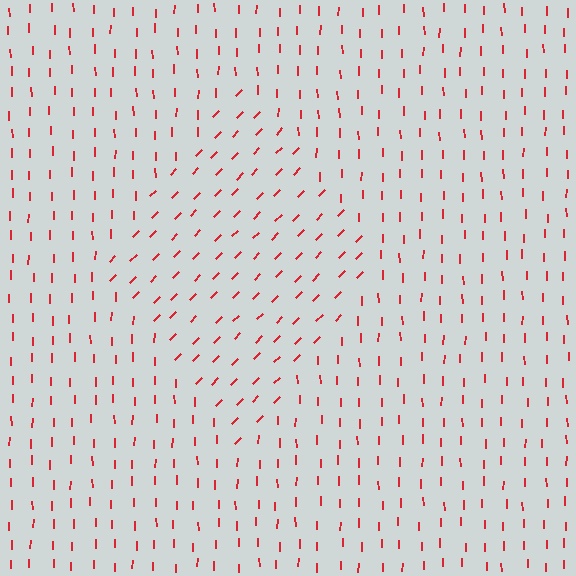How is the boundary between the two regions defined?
The boundary is defined purely by a change in line orientation (approximately 45 degrees difference). All lines are the same color and thickness.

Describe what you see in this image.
The image is filled with small red line segments. A diamond region in the image has lines oriented differently from the surrounding lines, creating a visible texture boundary.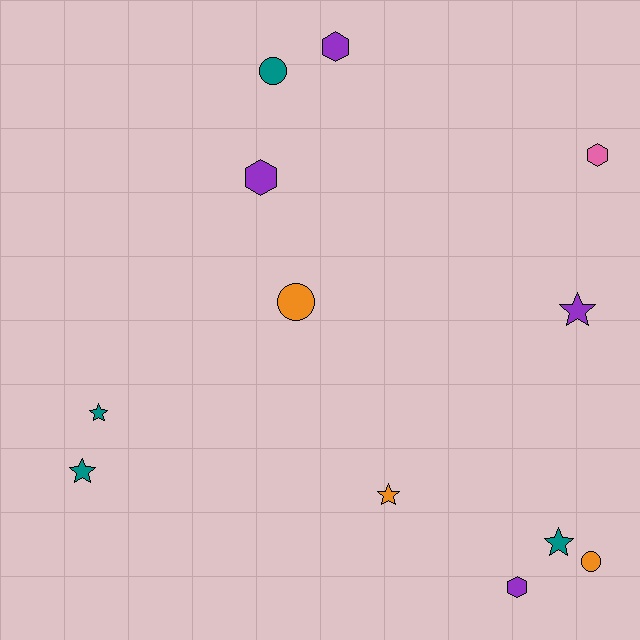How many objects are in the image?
There are 12 objects.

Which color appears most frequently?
Teal, with 4 objects.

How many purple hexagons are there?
There are 3 purple hexagons.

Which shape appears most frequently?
Star, with 5 objects.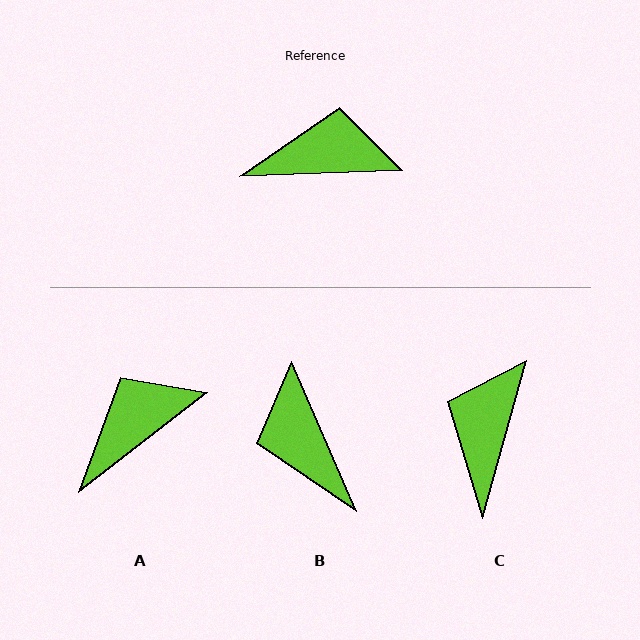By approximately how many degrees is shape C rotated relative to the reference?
Approximately 73 degrees counter-clockwise.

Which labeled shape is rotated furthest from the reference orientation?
B, about 112 degrees away.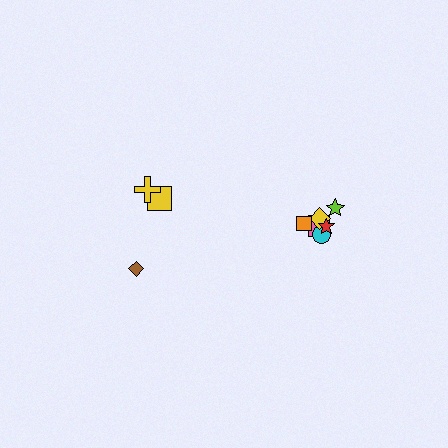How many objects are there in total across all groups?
There are 9 objects.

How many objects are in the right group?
There are 6 objects.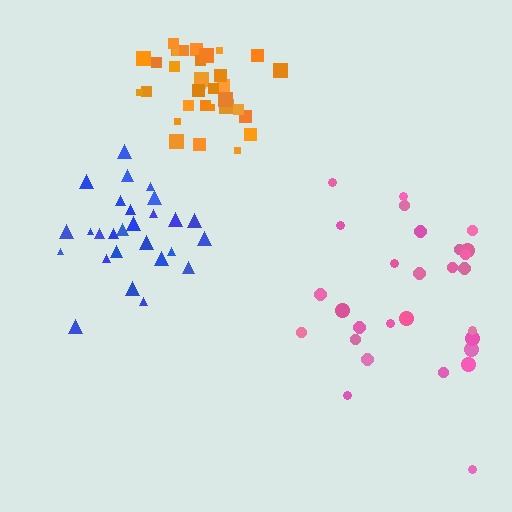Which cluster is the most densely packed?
Orange.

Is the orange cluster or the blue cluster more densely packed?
Orange.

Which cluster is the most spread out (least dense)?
Pink.